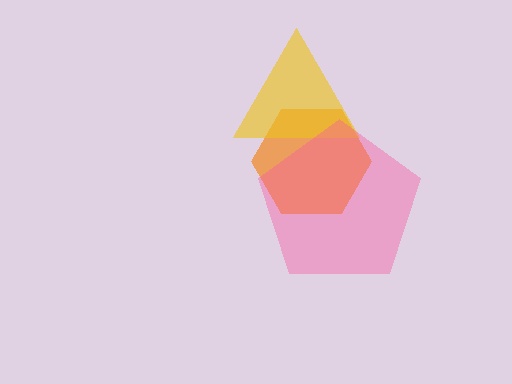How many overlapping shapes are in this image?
There are 3 overlapping shapes in the image.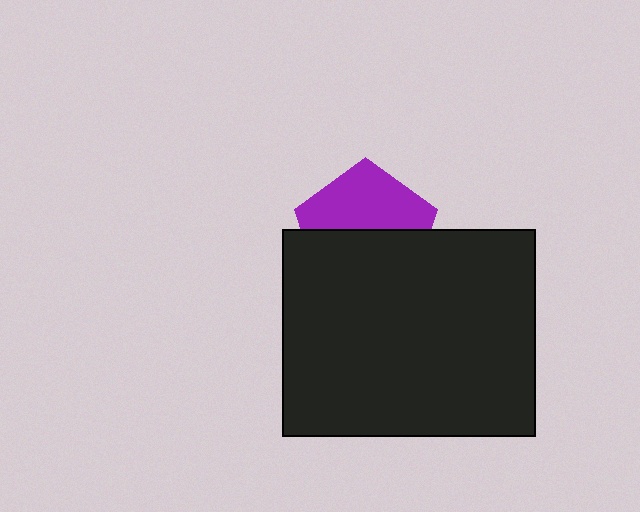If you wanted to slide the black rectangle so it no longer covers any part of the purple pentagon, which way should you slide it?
Slide it down — that is the most direct way to separate the two shapes.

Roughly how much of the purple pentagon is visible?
About half of it is visible (roughly 48%).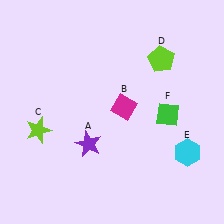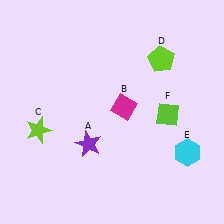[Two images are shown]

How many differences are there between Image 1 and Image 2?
There is 1 difference between the two images.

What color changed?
The diamond (F) changed from green in Image 1 to lime in Image 2.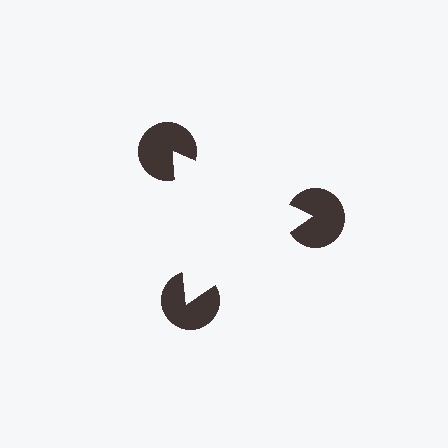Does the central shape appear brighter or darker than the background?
It typically appears slightly brighter than the background, even though no actual brightness change is drawn.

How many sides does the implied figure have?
3 sides.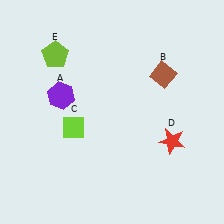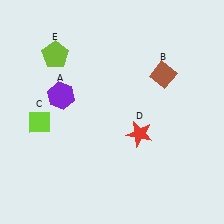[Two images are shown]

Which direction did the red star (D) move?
The red star (D) moved left.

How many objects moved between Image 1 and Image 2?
2 objects moved between the two images.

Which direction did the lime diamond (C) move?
The lime diamond (C) moved left.